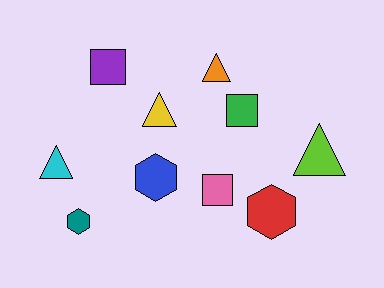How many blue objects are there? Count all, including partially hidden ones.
There is 1 blue object.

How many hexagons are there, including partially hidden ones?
There are 3 hexagons.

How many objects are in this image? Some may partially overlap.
There are 10 objects.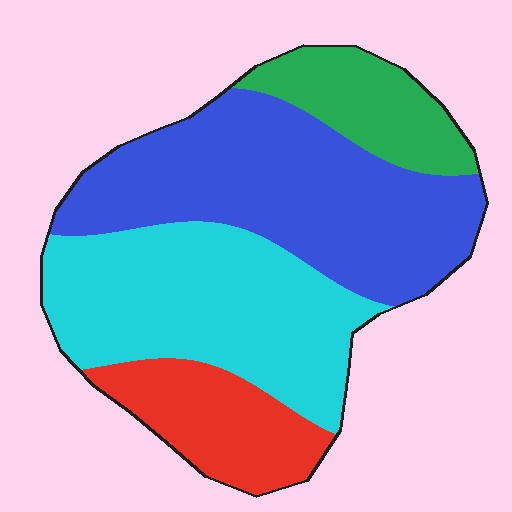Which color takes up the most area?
Blue, at roughly 40%.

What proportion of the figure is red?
Red covers around 15% of the figure.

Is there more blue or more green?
Blue.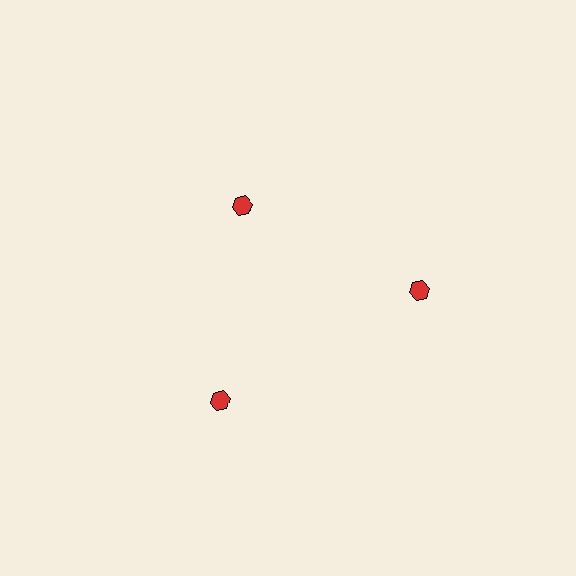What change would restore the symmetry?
The symmetry would be restored by moving it outward, back onto the ring so that all 3 hexagons sit at equal angles and equal distance from the center.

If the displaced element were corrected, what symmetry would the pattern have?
It would have 3-fold rotational symmetry — the pattern would map onto itself every 120 degrees.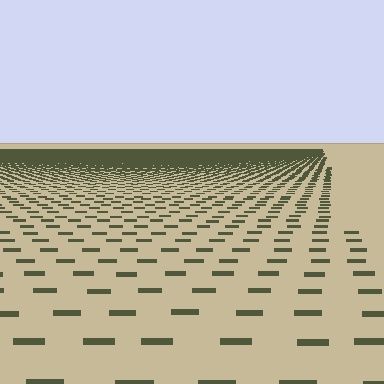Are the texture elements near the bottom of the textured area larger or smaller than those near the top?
Larger. Near the bottom, elements are closer to the viewer and appear at a bigger on-screen size.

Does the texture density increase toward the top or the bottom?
Density increases toward the top.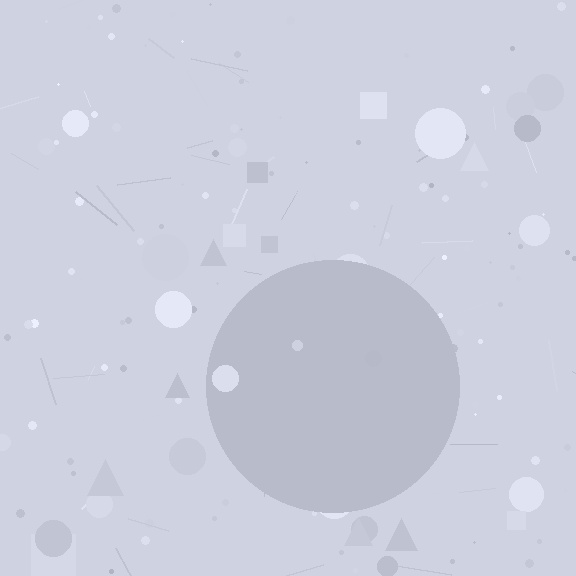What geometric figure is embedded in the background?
A circle is embedded in the background.